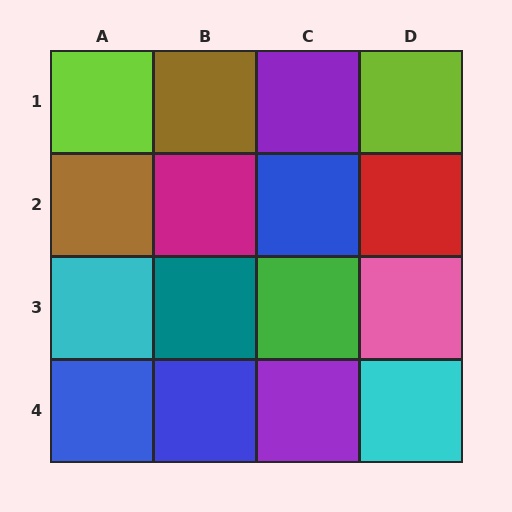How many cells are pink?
1 cell is pink.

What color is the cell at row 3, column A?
Cyan.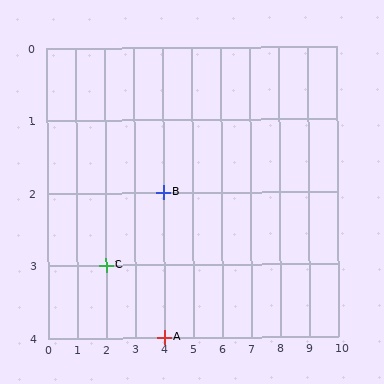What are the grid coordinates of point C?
Point C is at grid coordinates (2, 3).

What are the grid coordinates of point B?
Point B is at grid coordinates (4, 2).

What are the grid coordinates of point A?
Point A is at grid coordinates (4, 4).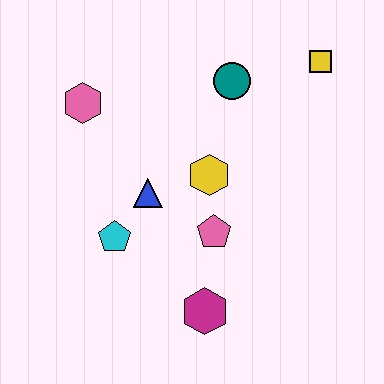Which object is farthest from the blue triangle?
The yellow square is farthest from the blue triangle.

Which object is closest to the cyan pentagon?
The blue triangle is closest to the cyan pentagon.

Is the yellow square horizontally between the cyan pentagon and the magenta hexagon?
No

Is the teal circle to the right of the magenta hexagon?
Yes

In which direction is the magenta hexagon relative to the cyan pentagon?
The magenta hexagon is to the right of the cyan pentagon.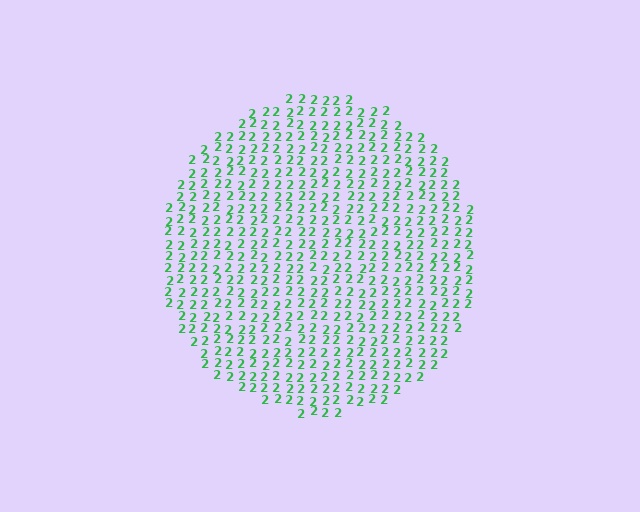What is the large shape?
The large shape is a circle.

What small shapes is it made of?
It is made of small digit 2's.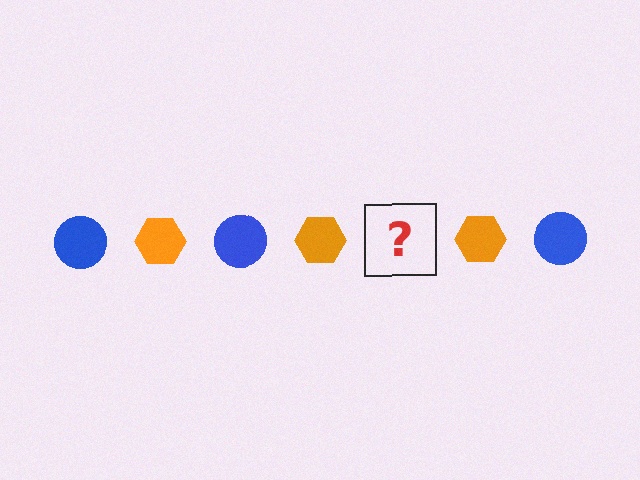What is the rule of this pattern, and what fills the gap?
The rule is that the pattern alternates between blue circle and orange hexagon. The gap should be filled with a blue circle.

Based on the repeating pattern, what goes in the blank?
The blank should be a blue circle.